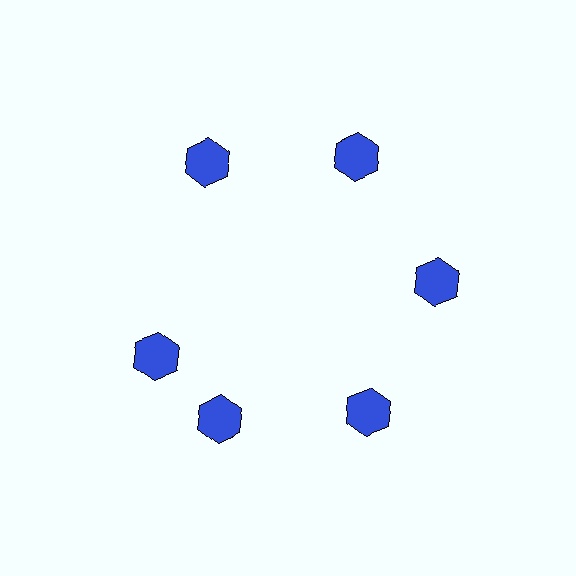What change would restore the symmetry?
The symmetry would be restored by rotating it back into even spacing with its neighbors so that all 6 hexagons sit at equal angles and equal distance from the center.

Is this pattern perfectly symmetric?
No. The 6 blue hexagons are arranged in a ring, but one element near the 9 o'clock position is rotated out of alignment along the ring, breaking the 6-fold rotational symmetry.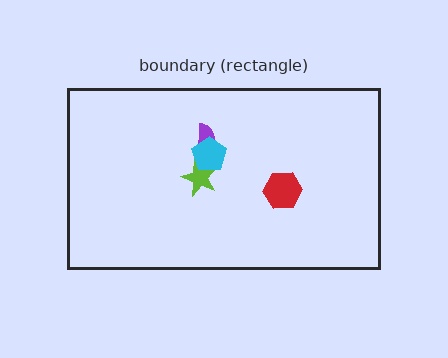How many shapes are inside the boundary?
4 inside, 0 outside.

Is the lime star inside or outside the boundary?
Inside.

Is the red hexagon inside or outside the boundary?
Inside.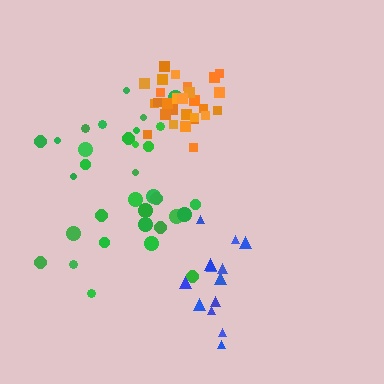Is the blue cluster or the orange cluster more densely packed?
Orange.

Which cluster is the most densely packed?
Orange.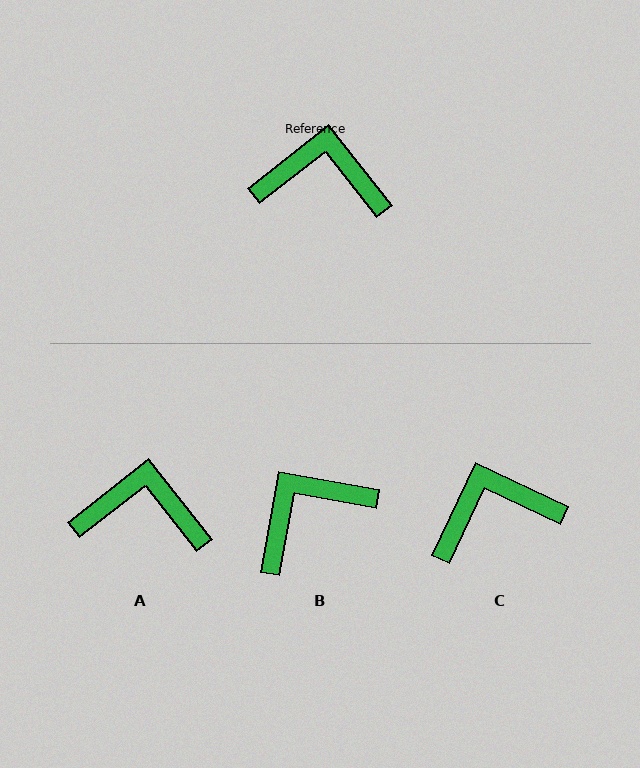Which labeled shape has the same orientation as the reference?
A.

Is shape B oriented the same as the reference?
No, it is off by about 42 degrees.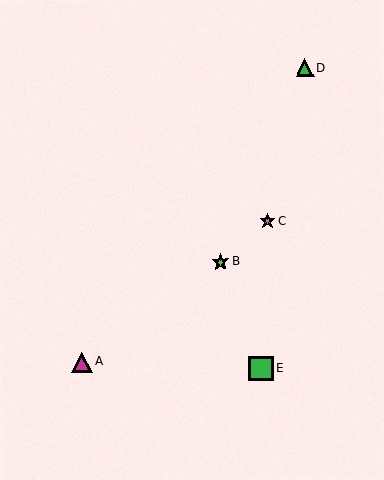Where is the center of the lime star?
The center of the lime star is at (221, 262).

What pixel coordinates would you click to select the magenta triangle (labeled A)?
Click at (82, 362) to select the magenta triangle A.